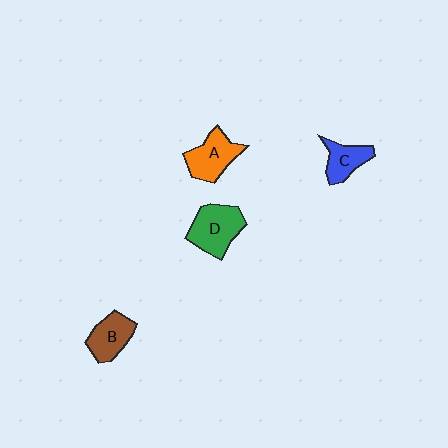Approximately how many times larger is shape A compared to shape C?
Approximately 1.4 times.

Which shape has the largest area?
Shape D (green).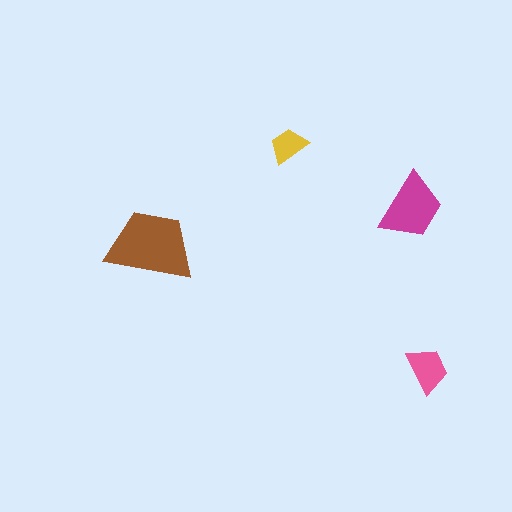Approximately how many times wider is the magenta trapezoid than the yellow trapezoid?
About 2 times wider.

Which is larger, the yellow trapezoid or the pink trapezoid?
The pink one.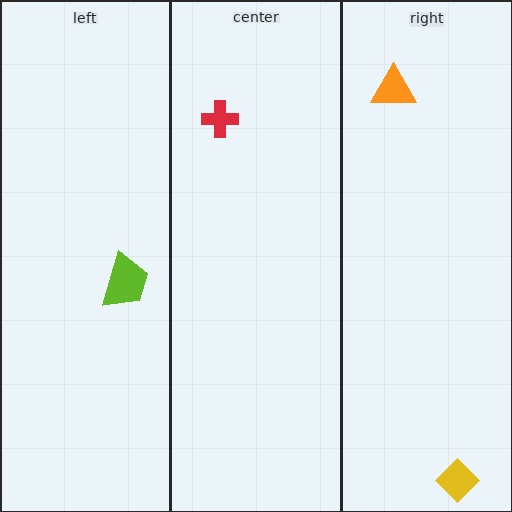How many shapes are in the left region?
1.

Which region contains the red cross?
The center region.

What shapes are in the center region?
The red cross.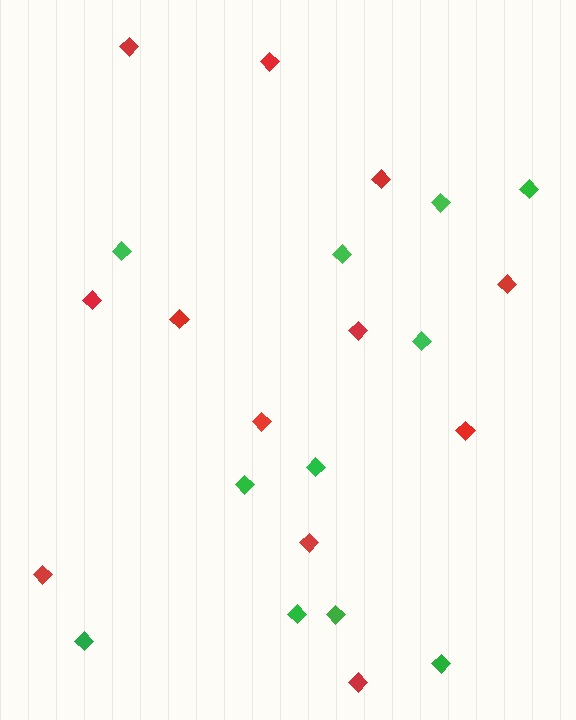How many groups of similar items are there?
There are 2 groups: one group of red diamonds (12) and one group of green diamonds (11).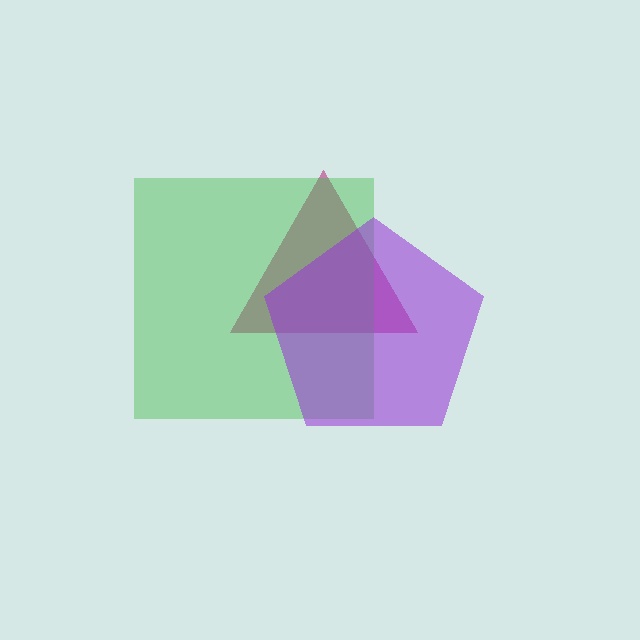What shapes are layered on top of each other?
The layered shapes are: a magenta triangle, a green square, a purple pentagon.